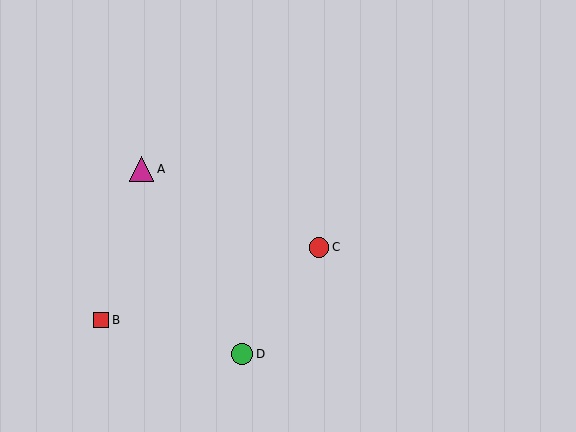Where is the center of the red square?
The center of the red square is at (101, 320).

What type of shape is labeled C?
Shape C is a red circle.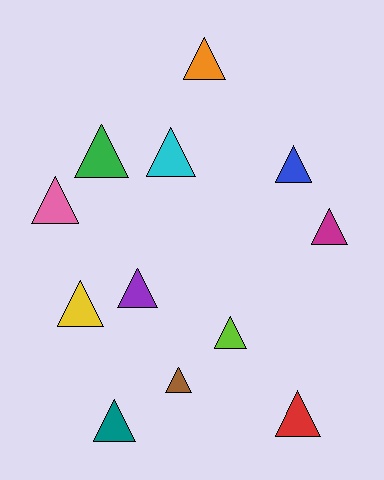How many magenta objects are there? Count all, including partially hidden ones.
There is 1 magenta object.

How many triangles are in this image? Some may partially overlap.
There are 12 triangles.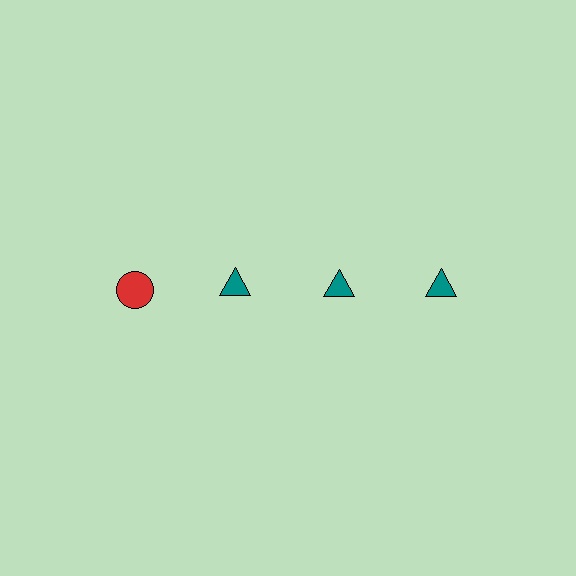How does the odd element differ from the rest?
It differs in both color (red instead of teal) and shape (circle instead of triangle).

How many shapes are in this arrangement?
There are 4 shapes arranged in a grid pattern.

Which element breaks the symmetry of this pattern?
The red circle in the top row, leftmost column breaks the symmetry. All other shapes are teal triangles.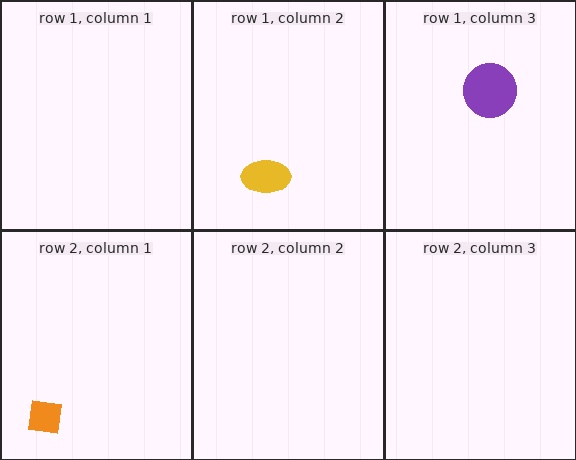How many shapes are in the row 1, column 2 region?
1.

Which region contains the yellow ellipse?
The row 1, column 2 region.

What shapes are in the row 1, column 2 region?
The yellow ellipse.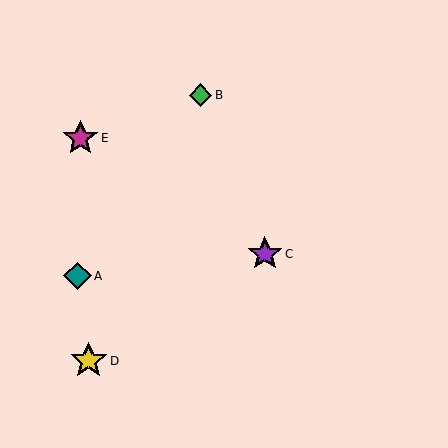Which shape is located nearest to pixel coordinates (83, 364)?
The yellow star (labeled D) at (89, 361) is nearest to that location.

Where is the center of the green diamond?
The center of the green diamond is at (201, 95).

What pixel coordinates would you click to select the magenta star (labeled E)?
Click at (80, 138) to select the magenta star E.